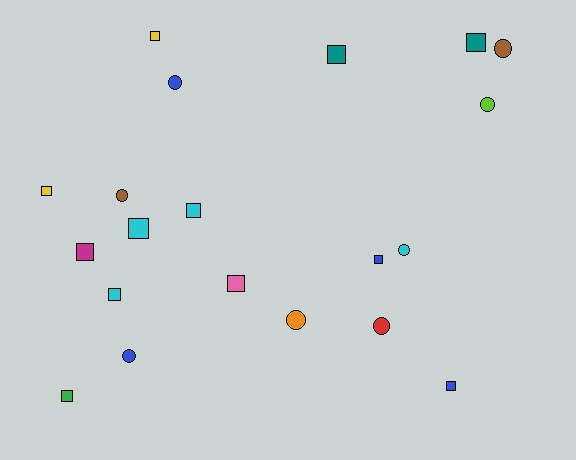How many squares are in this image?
There are 12 squares.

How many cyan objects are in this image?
There are 4 cyan objects.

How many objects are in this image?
There are 20 objects.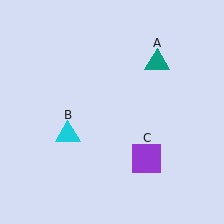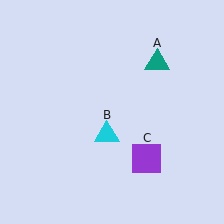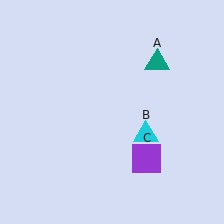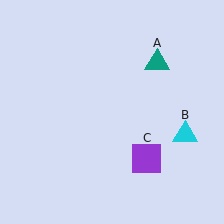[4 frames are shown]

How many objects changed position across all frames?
1 object changed position: cyan triangle (object B).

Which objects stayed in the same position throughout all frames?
Teal triangle (object A) and purple square (object C) remained stationary.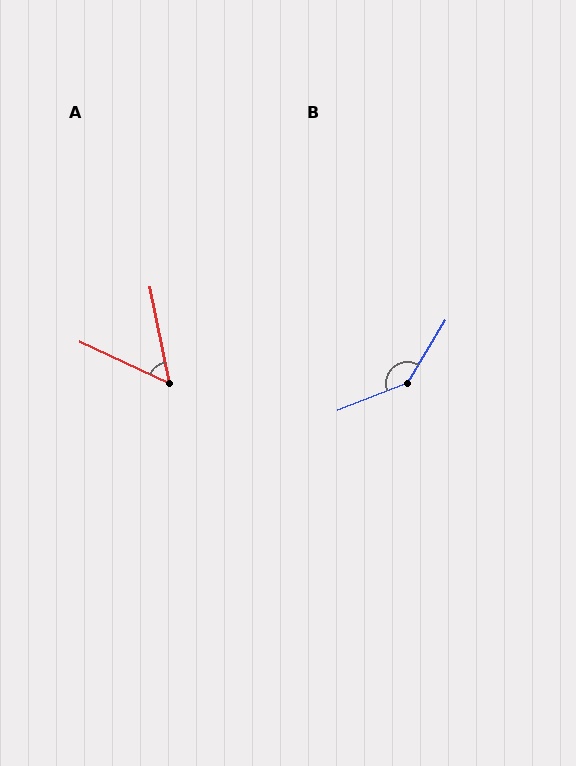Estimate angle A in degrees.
Approximately 54 degrees.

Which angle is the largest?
B, at approximately 143 degrees.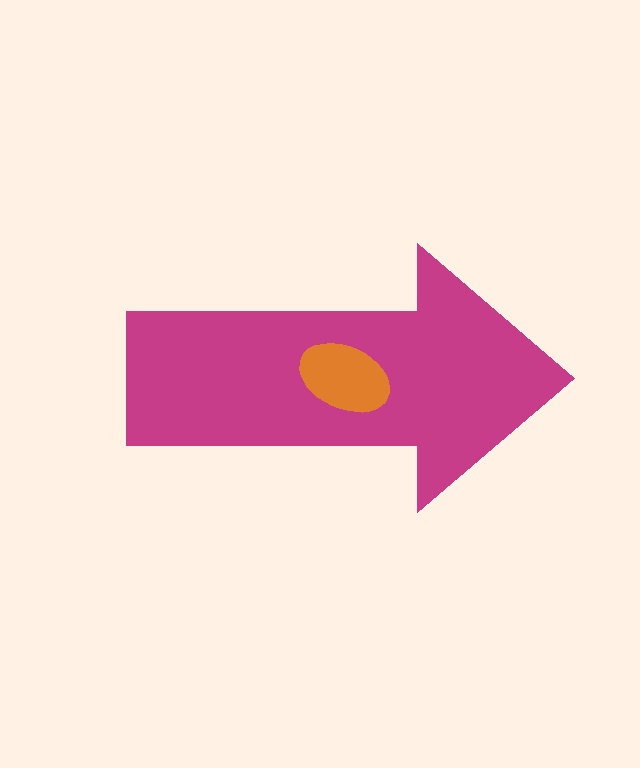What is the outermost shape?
The magenta arrow.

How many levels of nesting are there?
2.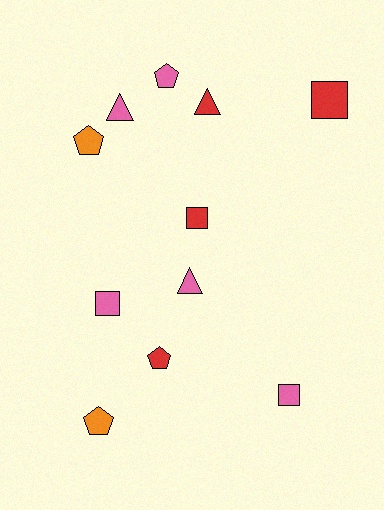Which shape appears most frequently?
Square, with 4 objects.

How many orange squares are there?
There are no orange squares.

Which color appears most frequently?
Pink, with 5 objects.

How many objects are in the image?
There are 11 objects.